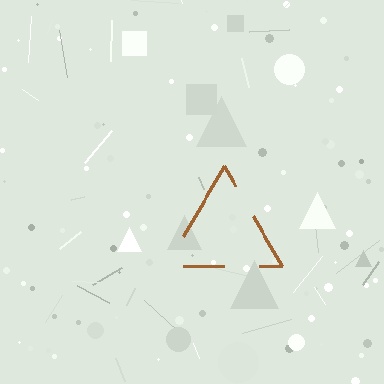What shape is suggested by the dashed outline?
The dashed outline suggests a triangle.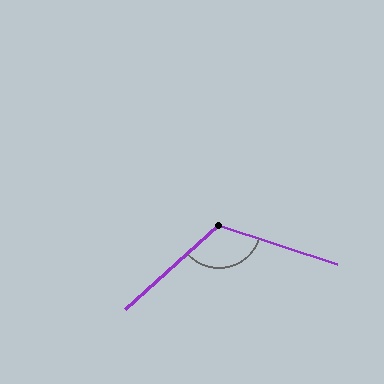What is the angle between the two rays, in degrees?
Approximately 120 degrees.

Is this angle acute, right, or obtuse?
It is obtuse.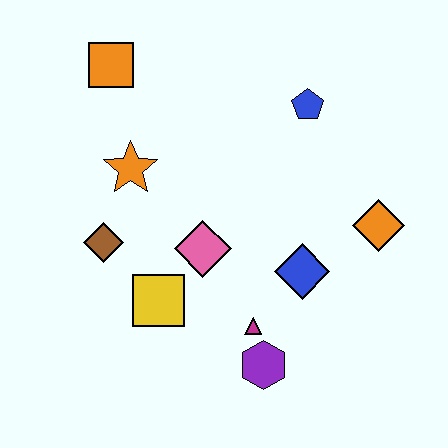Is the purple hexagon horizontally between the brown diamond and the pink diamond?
No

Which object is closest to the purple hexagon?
The magenta triangle is closest to the purple hexagon.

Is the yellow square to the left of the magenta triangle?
Yes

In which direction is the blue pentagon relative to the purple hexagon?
The blue pentagon is above the purple hexagon.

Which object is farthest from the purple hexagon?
The orange square is farthest from the purple hexagon.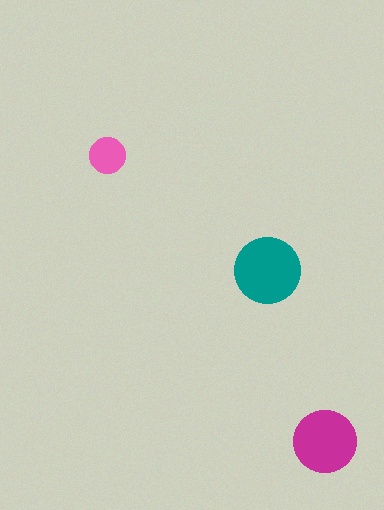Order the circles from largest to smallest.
the teal one, the magenta one, the pink one.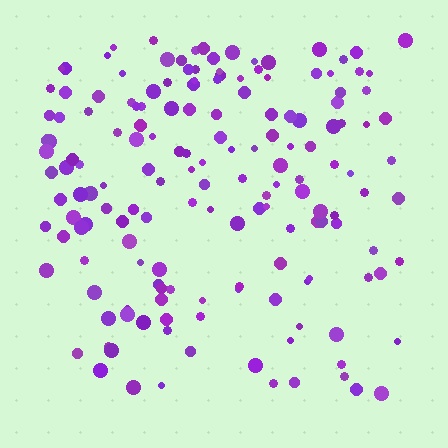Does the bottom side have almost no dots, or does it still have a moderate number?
Still a moderate number, just noticeably fewer than the top.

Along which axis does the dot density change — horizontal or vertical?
Vertical.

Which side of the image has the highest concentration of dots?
The top.